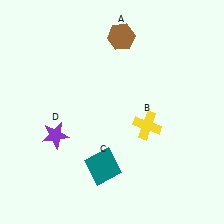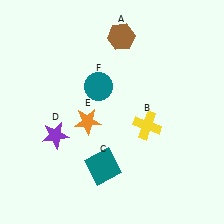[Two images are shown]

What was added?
An orange star (E), a teal circle (F) were added in Image 2.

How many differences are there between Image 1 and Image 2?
There are 2 differences between the two images.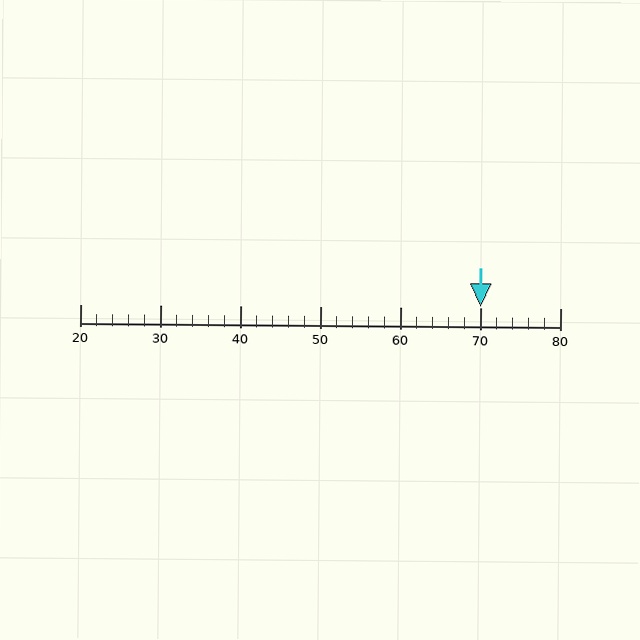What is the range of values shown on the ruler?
The ruler shows values from 20 to 80.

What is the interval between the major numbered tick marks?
The major tick marks are spaced 10 units apart.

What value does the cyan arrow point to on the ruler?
The cyan arrow points to approximately 70.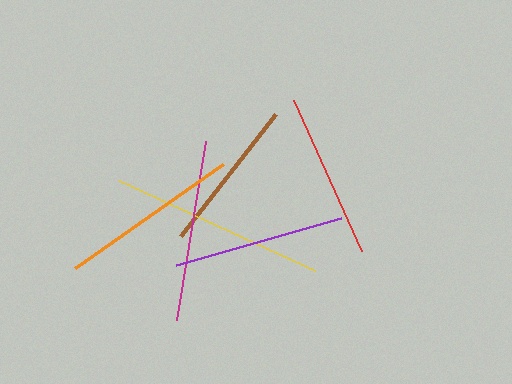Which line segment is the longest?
The yellow line is the longest at approximately 216 pixels.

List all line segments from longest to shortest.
From longest to shortest: yellow, orange, magenta, purple, red, brown.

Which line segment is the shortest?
The brown line is the shortest at approximately 154 pixels.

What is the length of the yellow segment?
The yellow segment is approximately 216 pixels long.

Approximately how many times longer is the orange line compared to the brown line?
The orange line is approximately 1.2 times the length of the brown line.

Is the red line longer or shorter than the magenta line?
The magenta line is longer than the red line.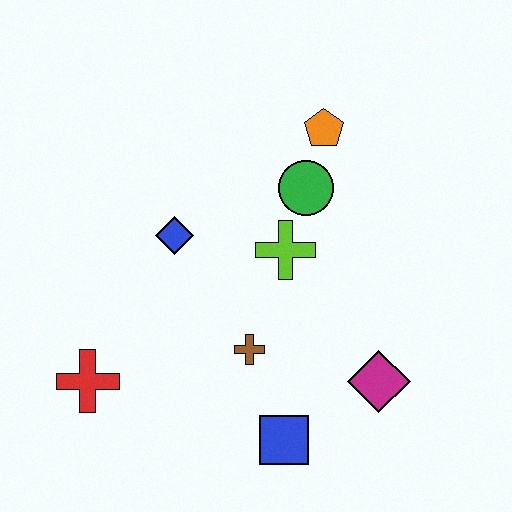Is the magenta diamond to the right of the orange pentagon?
Yes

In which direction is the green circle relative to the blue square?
The green circle is above the blue square.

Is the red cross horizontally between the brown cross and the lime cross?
No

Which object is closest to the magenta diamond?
The blue square is closest to the magenta diamond.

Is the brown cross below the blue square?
No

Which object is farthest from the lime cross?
The red cross is farthest from the lime cross.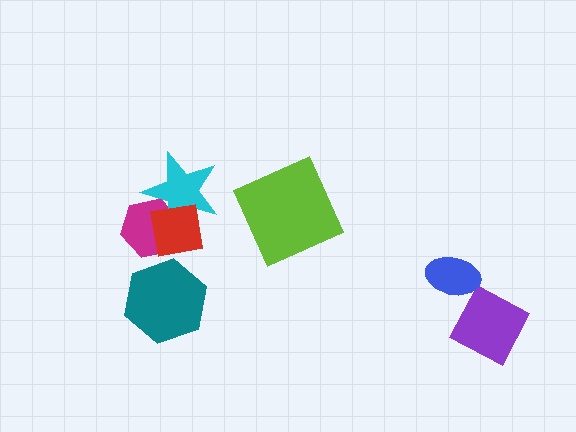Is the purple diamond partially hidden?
Yes, it is partially covered by another shape.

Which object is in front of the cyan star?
The red square is in front of the cyan star.